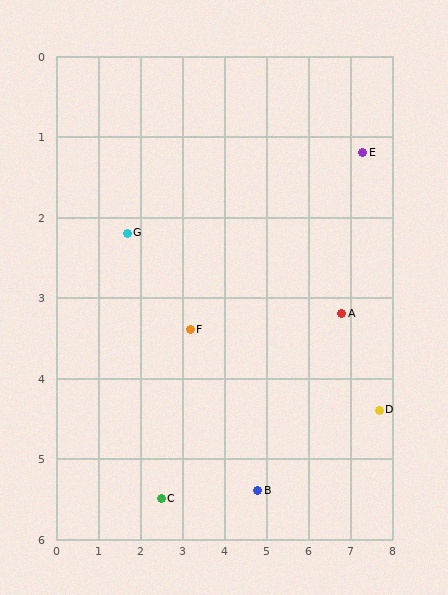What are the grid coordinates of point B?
Point B is at approximately (4.8, 5.4).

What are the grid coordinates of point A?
Point A is at approximately (6.8, 3.2).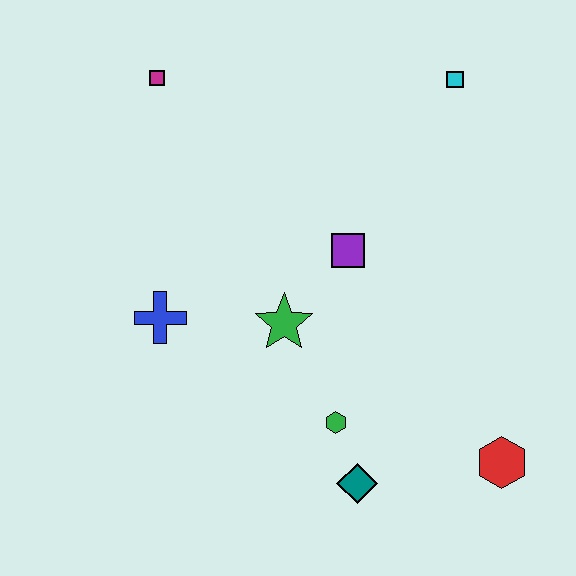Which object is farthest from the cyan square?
The teal diamond is farthest from the cyan square.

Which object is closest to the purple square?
The green star is closest to the purple square.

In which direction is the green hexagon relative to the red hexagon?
The green hexagon is to the left of the red hexagon.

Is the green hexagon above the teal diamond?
Yes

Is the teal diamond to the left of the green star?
No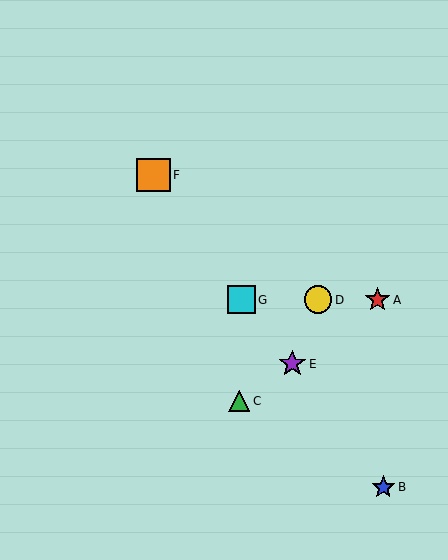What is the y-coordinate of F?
Object F is at y≈175.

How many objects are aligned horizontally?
3 objects (A, D, G) are aligned horizontally.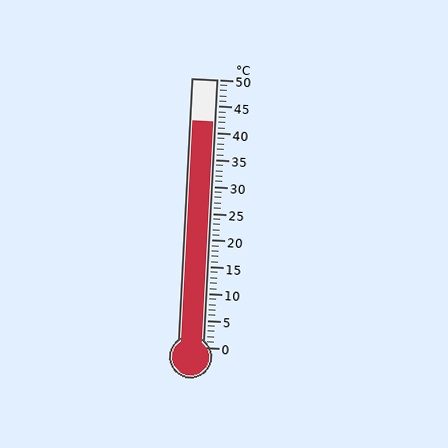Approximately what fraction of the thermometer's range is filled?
The thermometer is filled to approximately 85% of its range.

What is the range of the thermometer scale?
The thermometer scale ranges from 0°C to 50°C.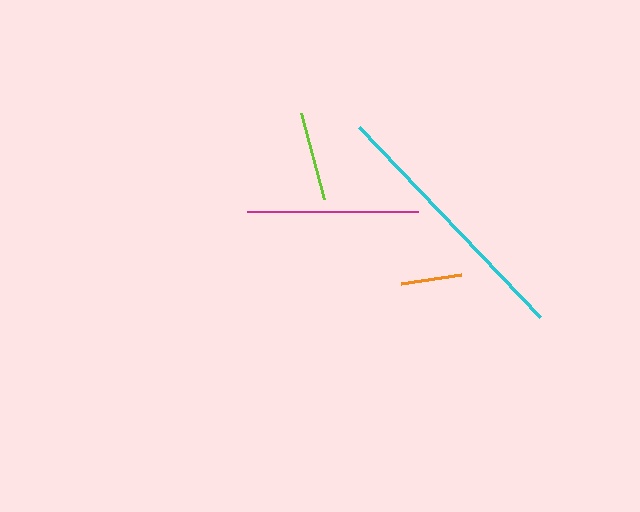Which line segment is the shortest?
The orange line is the shortest at approximately 60 pixels.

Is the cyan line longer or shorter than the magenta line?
The cyan line is longer than the magenta line.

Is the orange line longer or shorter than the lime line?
The lime line is longer than the orange line.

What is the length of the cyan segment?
The cyan segment is approximately 263 pixels long.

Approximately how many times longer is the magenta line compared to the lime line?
The magenta line is approximately 1.9 times the length of the lime line.